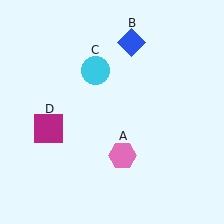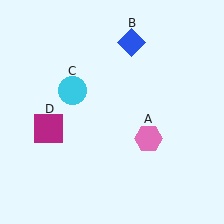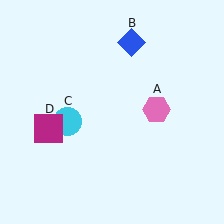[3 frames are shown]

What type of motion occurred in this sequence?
The pink hexagon (object A), cyan circle (object C) rotated counterclockwise around the center of the scene.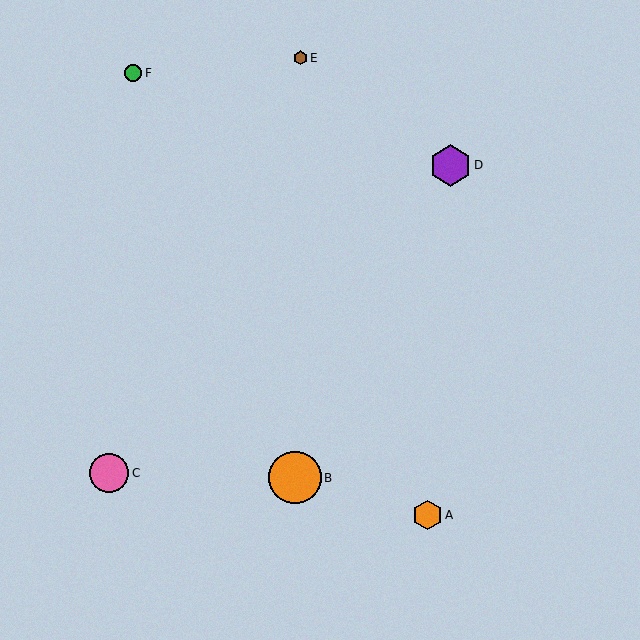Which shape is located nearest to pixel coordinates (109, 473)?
The pink circle (labeled C) at (109, 473) is nearest to that location.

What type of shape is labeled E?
Shape E is a brown hexagon.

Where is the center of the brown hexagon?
The center of the brown hexagon is at (300, 58).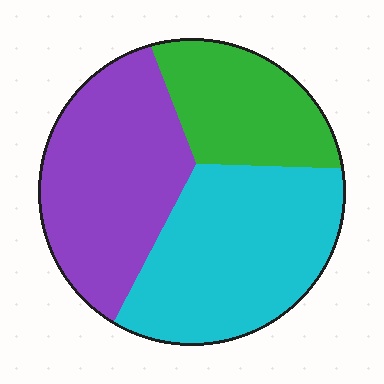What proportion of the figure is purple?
Purple takes up about three eighths (3/8) of the figure.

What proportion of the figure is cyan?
Cyan covers 40% of the figure.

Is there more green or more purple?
Purple.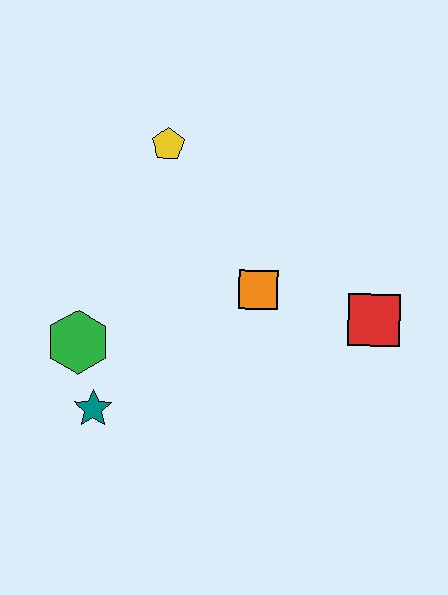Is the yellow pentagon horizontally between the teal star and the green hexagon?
No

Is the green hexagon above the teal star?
Yes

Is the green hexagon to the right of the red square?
No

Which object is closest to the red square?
The orange square is closest to the red square.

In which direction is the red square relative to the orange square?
The red square is to the right of the orange square.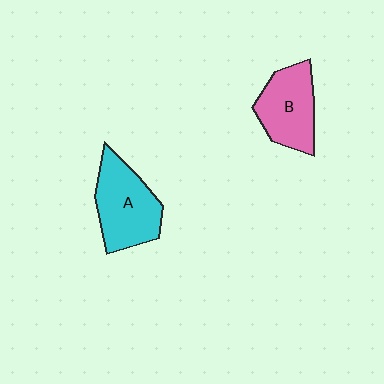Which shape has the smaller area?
Shape B (pink).